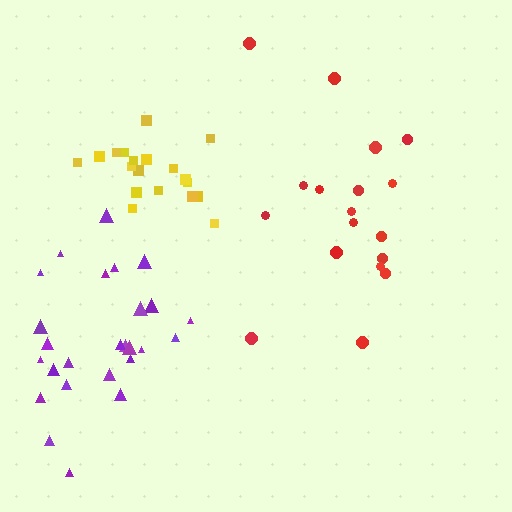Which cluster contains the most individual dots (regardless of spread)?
Purple (26).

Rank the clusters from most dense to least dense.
yellow, purple, red.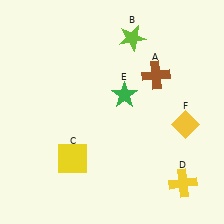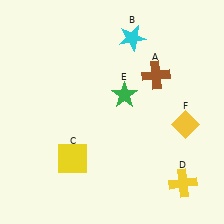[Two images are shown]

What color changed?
The star (B) changed from lime in Image 1 to cyan in Image 2.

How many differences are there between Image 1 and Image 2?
There is 1 difference between the two images.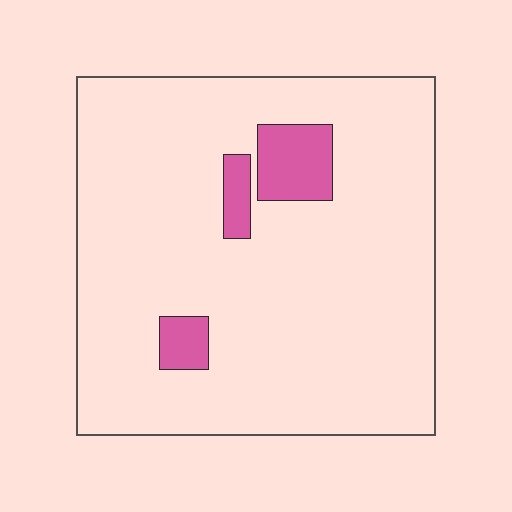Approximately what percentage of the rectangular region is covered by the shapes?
Approximately 10%.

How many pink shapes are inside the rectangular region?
3.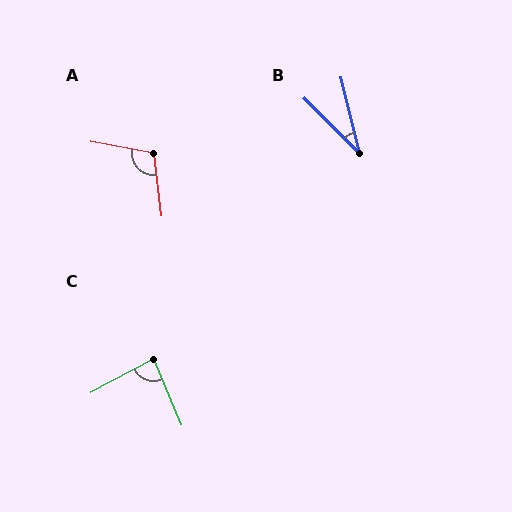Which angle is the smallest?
B, at approximately 32 degrees.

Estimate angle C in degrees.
Approximately 85 degrees.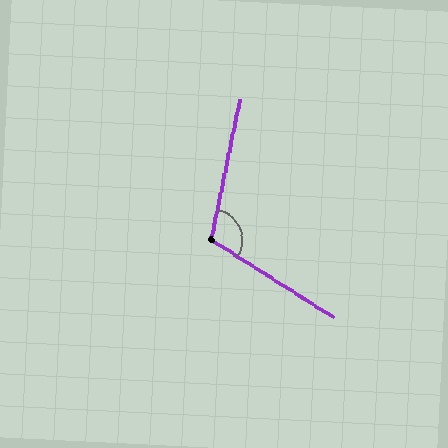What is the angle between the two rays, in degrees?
Approximately 111 degrees.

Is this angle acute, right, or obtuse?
It is obtuse.